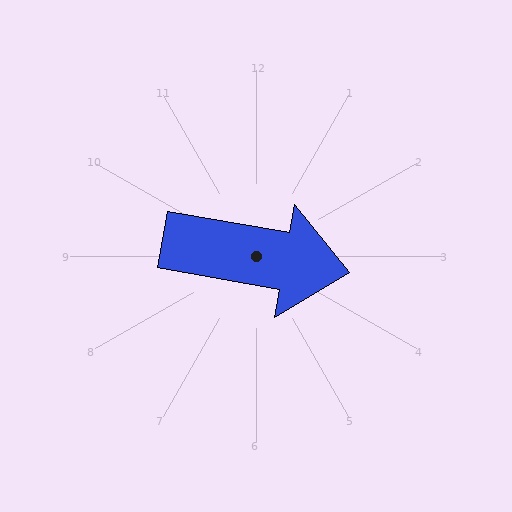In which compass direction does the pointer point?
East.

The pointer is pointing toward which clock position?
Roughly 3 o'clock.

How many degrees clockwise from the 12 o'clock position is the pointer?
Approximately 100 degrees.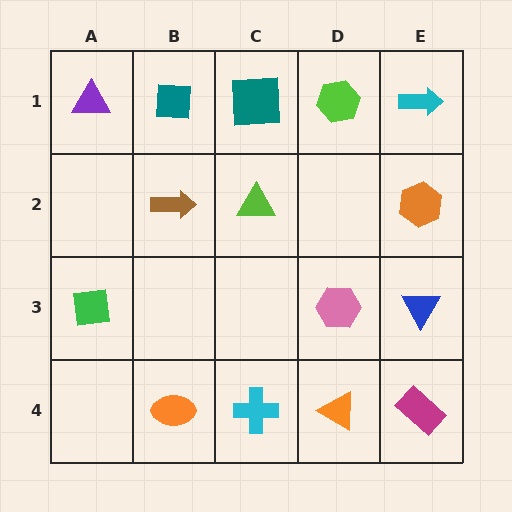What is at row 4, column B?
An orange ellipse.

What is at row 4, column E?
A magenta rectangle.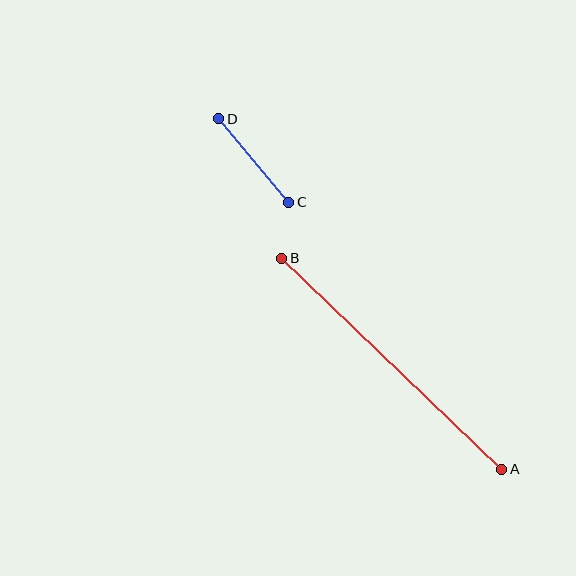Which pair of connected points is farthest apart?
Points A and B are farthest apart.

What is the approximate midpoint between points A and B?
The midpoint is at approximately (392, 364) pixels.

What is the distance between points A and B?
The distance is approximately 305 pixels.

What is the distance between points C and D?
The distance is approximately 109 pixels.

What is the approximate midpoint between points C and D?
The midpoint is at approximately (254, 160) pixels.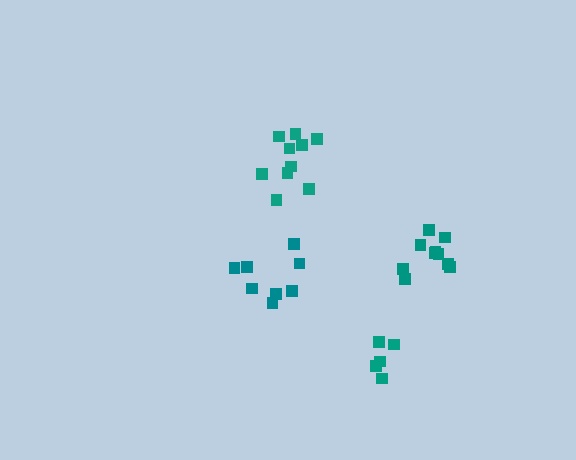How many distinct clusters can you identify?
There are 4 distinct clusters.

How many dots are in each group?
Group 1: 5 dots, Group 2: 10 dots, Group 3: 10 dots, Group 4: 8 dots (33 total).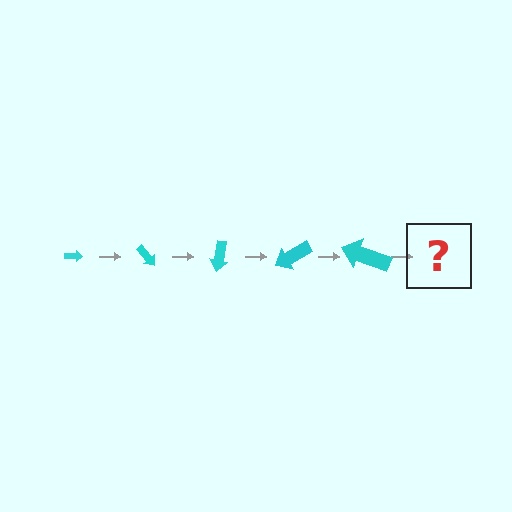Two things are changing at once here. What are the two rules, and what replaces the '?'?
The two rules are that the arrow grows larger each step and it rotates 50 degrees each step. The '?' should be an arrow, larger than the previous one and rotated 250 degrees from the start.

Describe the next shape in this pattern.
It should be an arrow, larger than the previous one and rotated 250 degrees from the start.